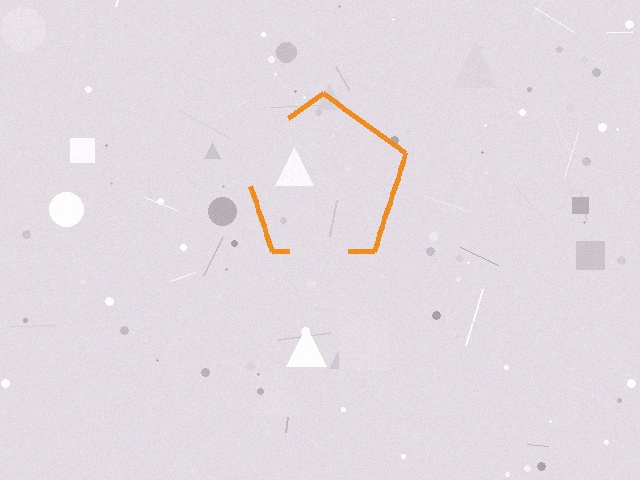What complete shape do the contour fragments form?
The contour fragments form a pentagon.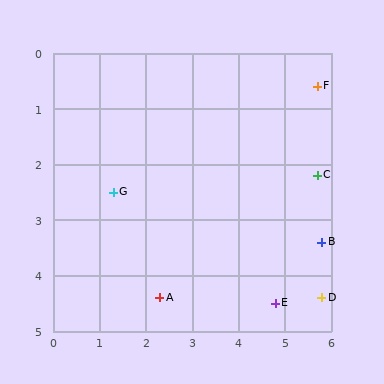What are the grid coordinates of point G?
Point G is at approximately (1.3, 2.5).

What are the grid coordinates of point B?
Point B is at approximately (5.8, 3.4).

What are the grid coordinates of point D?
Point D is at approximately (5.8, 4.4).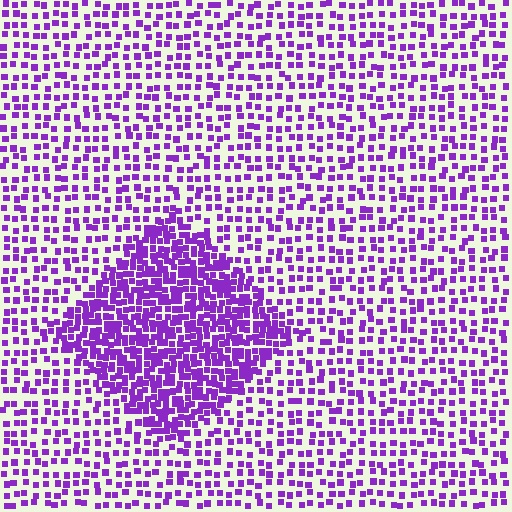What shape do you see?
I see a diamond.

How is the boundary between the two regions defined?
The boundary is defined by a change in element density (approximately 2.2x ratio). All elements are the same color, size, and shape.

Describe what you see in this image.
The image contains small purple elements arranged at two different densities. A diamond-shaped region is visible where the elements are more densely packed than the surrounding area.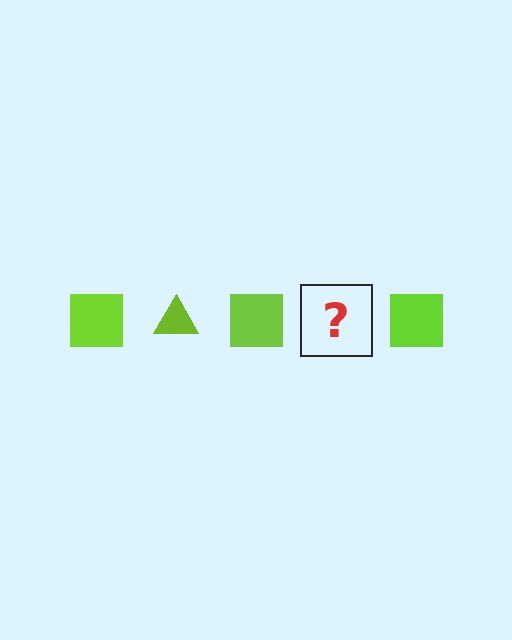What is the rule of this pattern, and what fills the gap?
The rule is that the pattern cycles through square, triangle shapes in lime. The gap should be filled with a lime triangle.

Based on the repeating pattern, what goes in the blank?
The blank should be a lime triangle.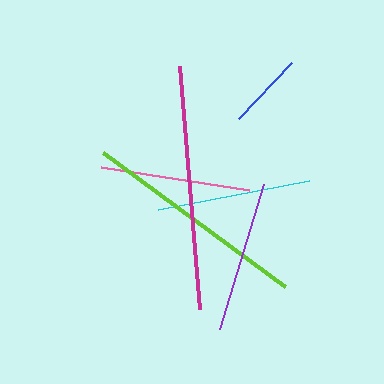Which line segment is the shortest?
The blue line is the shortest at approximately 77 pixels.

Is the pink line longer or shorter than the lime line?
The lime line is longer than the pink line.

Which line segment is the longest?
The magenta line is the longest at approximately 244 pixels.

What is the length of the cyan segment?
The cyan segment is approximately 153 pixels long.